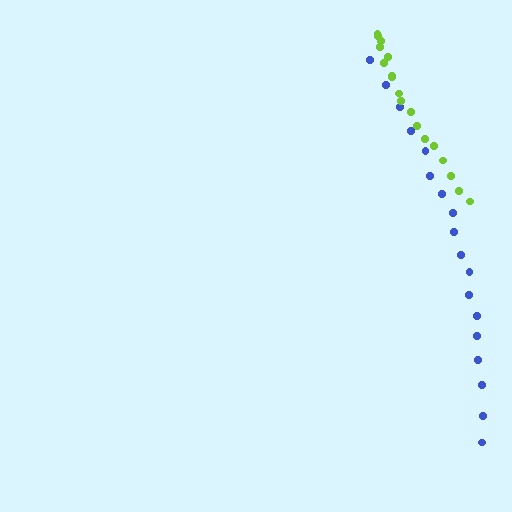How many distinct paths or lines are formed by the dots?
There are 2 distinct paths.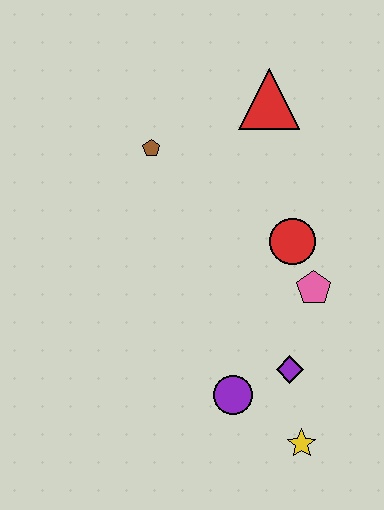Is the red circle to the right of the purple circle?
Yes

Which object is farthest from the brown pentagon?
The yellow star is farthest from the brown pentagon.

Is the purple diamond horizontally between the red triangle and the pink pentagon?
Yes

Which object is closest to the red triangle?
The brown pentagon is closest to the red triangle.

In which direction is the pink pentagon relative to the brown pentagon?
The pink pentagon is to the right of the brown pentagon.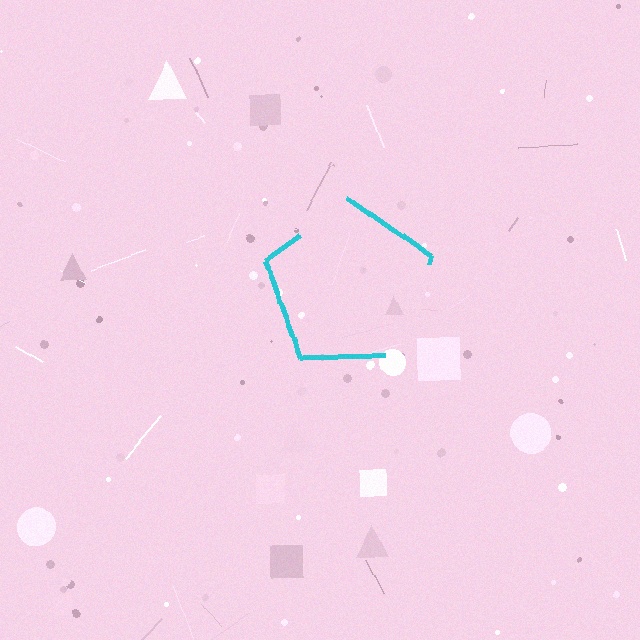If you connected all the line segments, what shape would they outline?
They would outline a pentagon.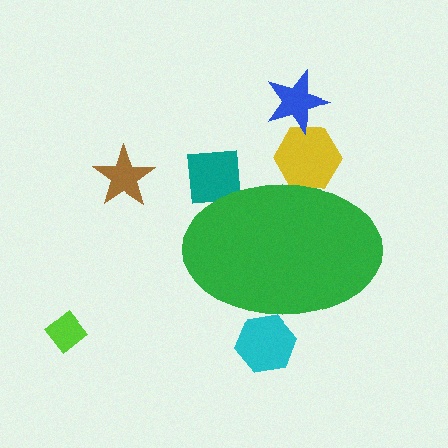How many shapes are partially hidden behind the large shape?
3 shapes are partially hidden.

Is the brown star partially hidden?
No, the brown star is fully visible.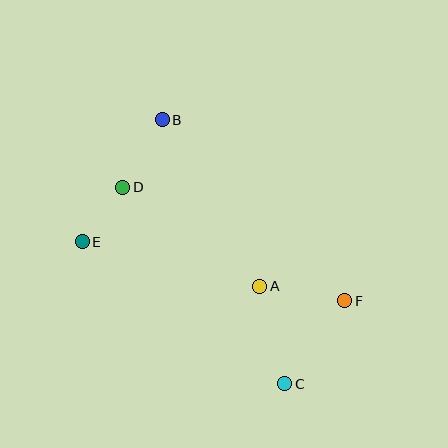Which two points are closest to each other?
Points D and E are closest to each other.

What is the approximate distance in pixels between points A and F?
The distance between A and F is approximately 86 pixels.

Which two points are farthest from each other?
Points B and C are farthest from each other.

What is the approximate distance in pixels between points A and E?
The distance between A and E is approximately 183 pixels.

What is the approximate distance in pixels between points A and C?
The distance between A and C is approximately 100 pixels.